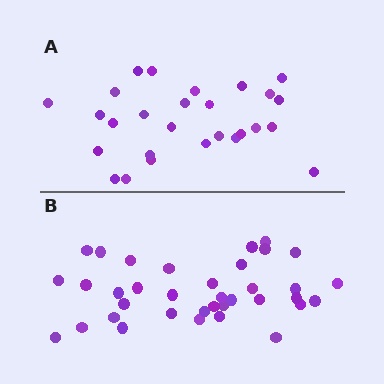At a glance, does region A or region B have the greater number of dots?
Region B (the bottom region) has more dots.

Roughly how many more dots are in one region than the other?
Region B has roughly 8 or so more dots than region A.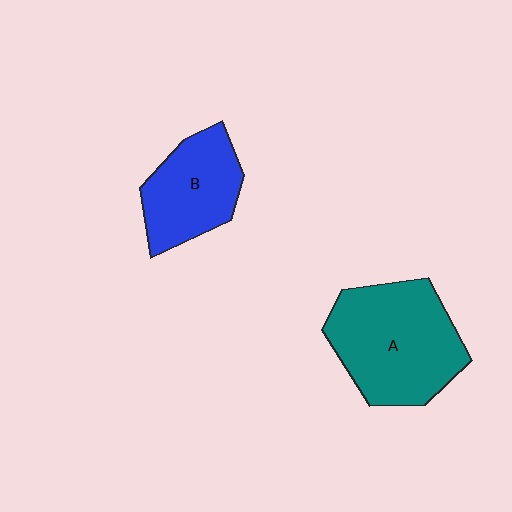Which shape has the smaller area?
Shape B (blue).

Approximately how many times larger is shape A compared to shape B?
Approximately 1.5 times.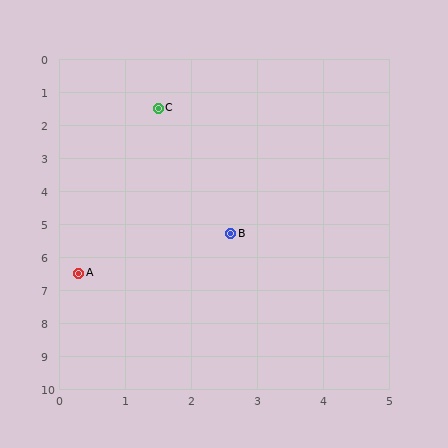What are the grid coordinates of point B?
Point B is at approximately (2.6, 5.3).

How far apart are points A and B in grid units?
Points A and B are about 2.6 grid units apart.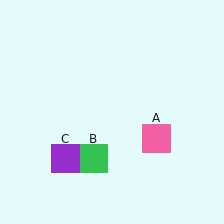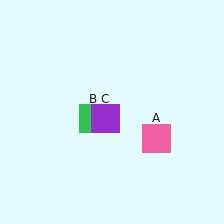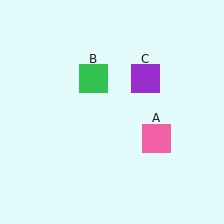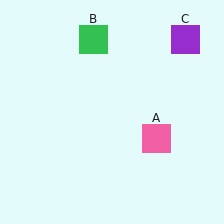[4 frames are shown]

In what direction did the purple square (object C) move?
The purple square (object C) moved up and to the right.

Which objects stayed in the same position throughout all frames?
Pink square (object A) remained stationary.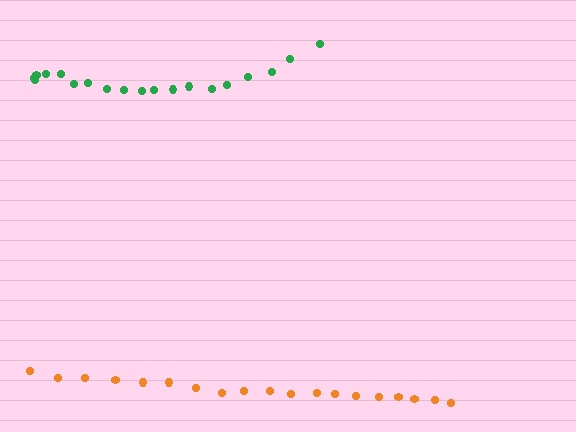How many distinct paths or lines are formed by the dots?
There are 2 distinct paths.